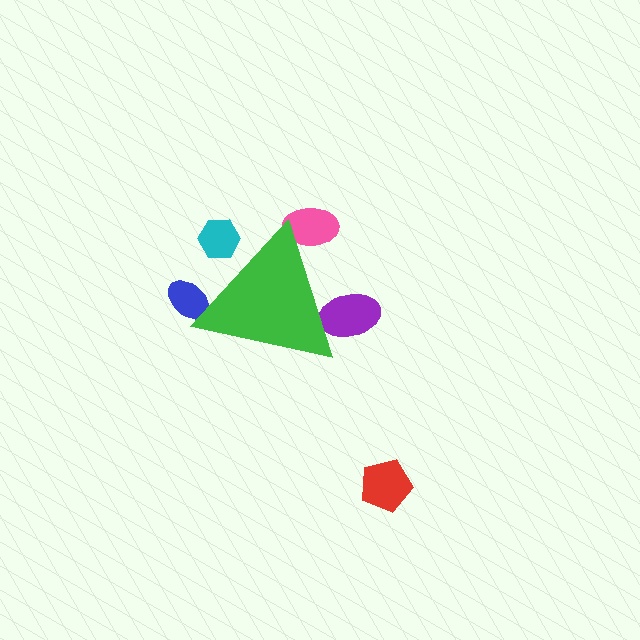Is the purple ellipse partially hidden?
Yes, the purple ellipse is partially hidden behind the green triangle.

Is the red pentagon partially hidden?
No, the red pentagon is fully visible.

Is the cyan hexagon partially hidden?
Yes, the cyan hexagon is partially hidden behind the green triangle.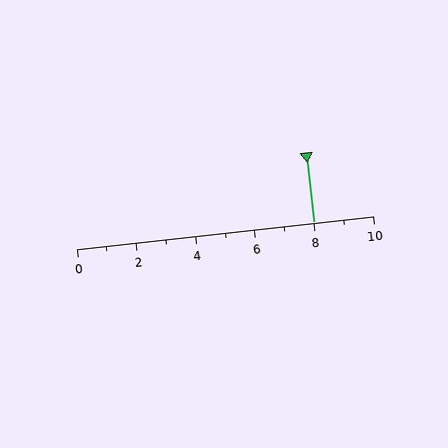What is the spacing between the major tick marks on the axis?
The major ticks are spaced 2 apart.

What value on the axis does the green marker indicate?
The marker indicates approximately 8.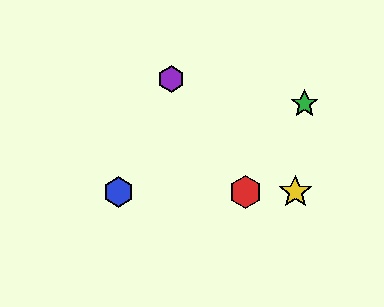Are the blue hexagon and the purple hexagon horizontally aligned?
No, the blue hexagon is at y≈192 and the purple hexagon is at y≈79.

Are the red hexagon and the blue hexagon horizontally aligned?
Yes, both are at y≈192.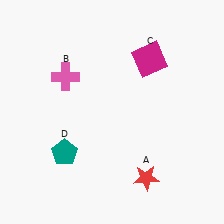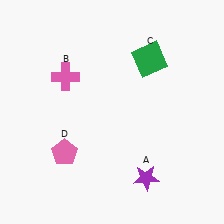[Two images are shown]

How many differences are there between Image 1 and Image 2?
There are 3 differences between the two images.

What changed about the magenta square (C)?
In Image 1, C is magenta. In Image 2, it changed to green.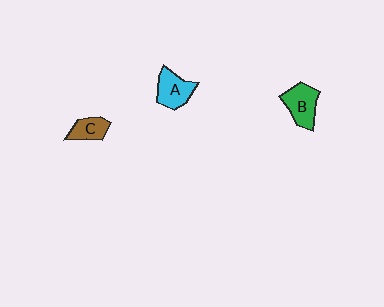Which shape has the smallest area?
Shape C (brown).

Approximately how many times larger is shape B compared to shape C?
Approximately 1.5 times.